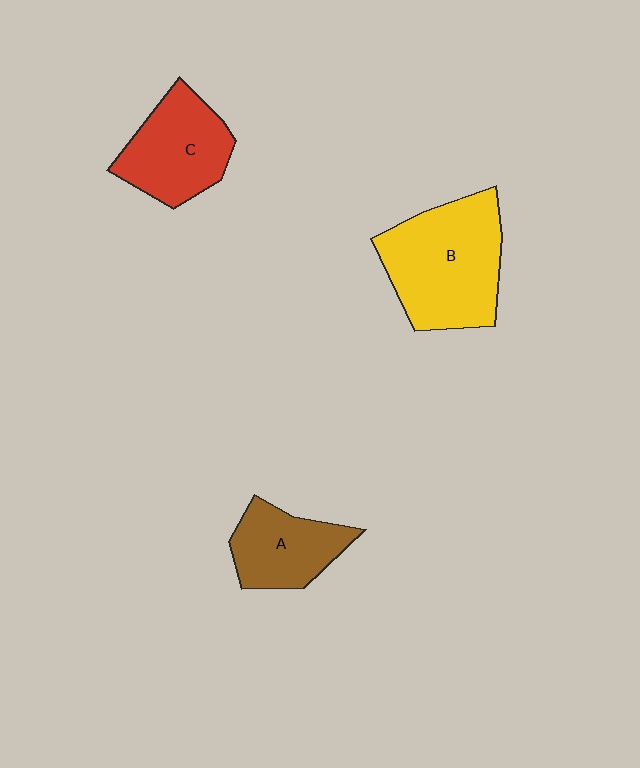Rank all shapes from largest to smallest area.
From largest to smallest: B (yellow), C (red), A (brown).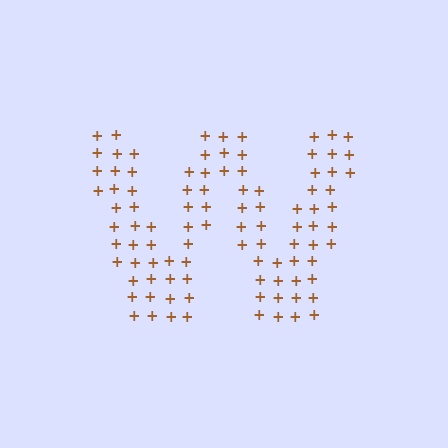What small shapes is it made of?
It is made of small plus signs.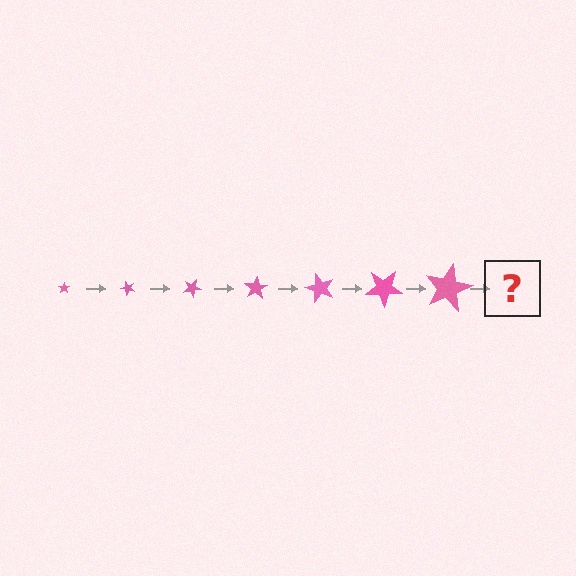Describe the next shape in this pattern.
It should be a star, larger than the previous one and rotated 350 degrees from the start.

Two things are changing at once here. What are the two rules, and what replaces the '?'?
The two rules are that the star grows larger each step and it rotates 50 degrees each step. The '?' should be a star, larger than the previous one and rotated 350 degrees from the start.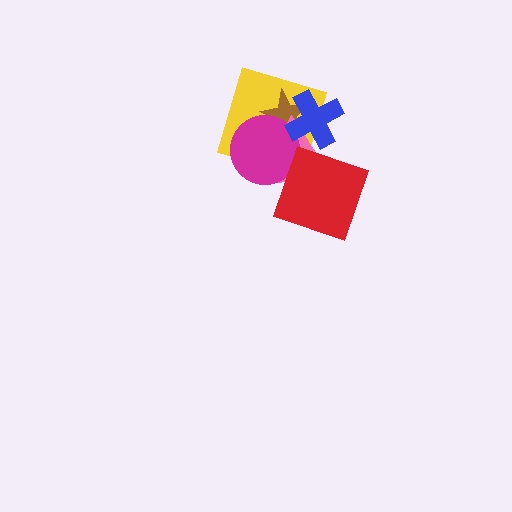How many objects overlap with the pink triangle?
5 objects overlap with the pink triangle.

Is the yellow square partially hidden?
Yes, it is partially covered by another shape.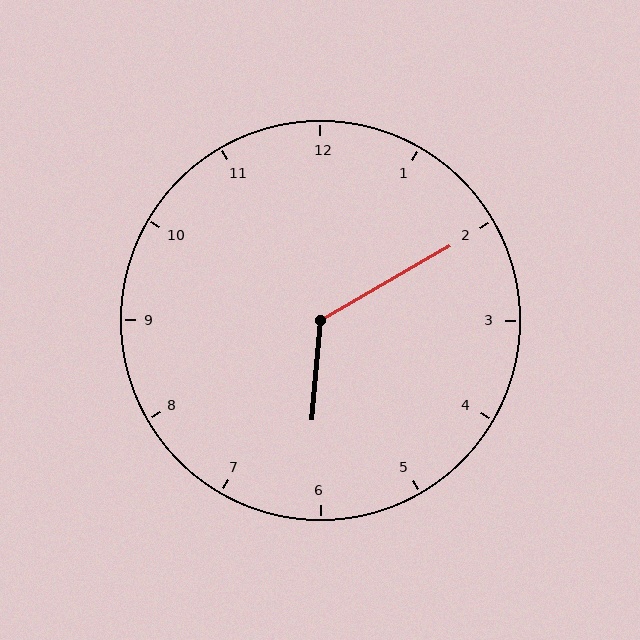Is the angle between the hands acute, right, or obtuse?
It is obtuse.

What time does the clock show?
6:10.